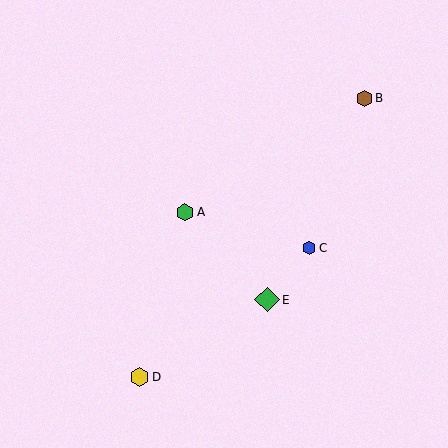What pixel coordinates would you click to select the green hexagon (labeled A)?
Click at (185, 212) to select the green hexagon A.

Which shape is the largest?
The green diamond (labeled E) is the largest.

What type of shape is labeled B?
Shape B is a brown hexagon.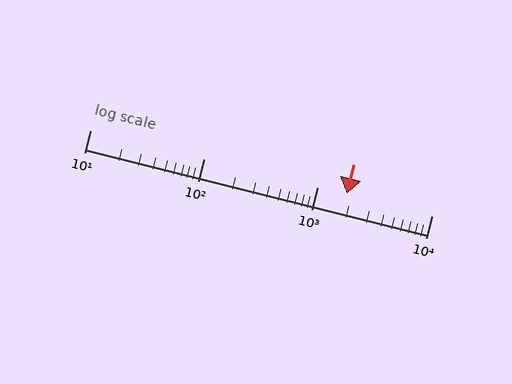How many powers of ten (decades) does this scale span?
The scale spans 3 decades, from 10 to 10000.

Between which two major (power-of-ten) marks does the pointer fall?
The pointer is between 1000 and 10000.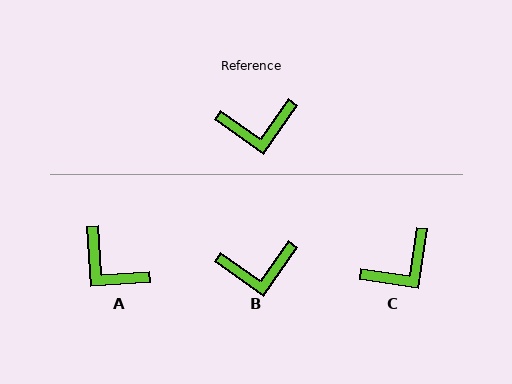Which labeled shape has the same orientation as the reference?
B.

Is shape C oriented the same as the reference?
No, it is off by about 27 degrees.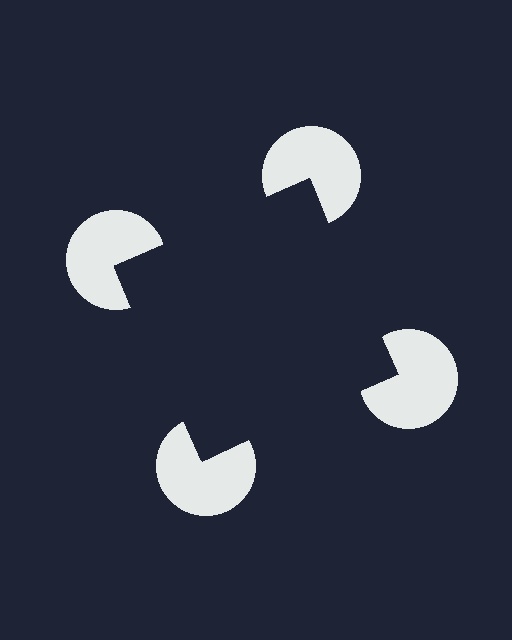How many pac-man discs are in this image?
There are 4 — one at each vertex of the illusory square.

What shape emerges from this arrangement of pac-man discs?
An illusory square — its edges are inferred from the aligned wedge cuts in the pac-man discs, not physically drawn.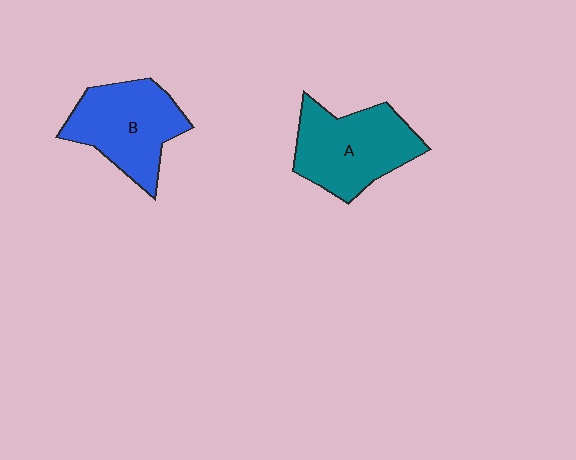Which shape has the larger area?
Shape A (teal).